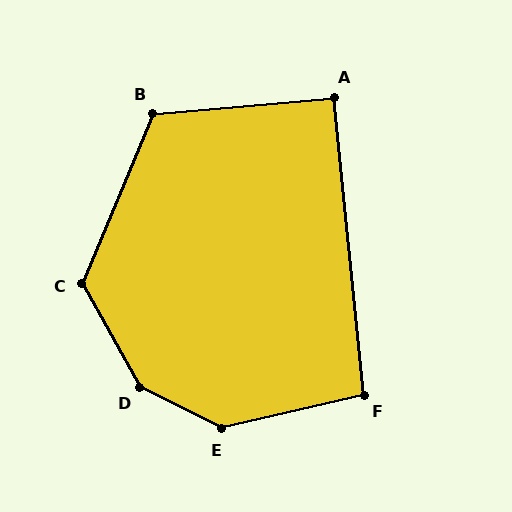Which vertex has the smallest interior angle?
A, at approximately 91 degrees.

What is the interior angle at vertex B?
Approximately 117 degrees (obtuse).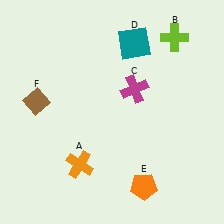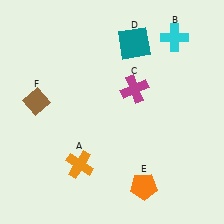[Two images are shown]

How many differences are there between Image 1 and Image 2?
There is 1 difference between the two images.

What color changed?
The cross (B) changed from lime in Image 1 to cyan in Image 2.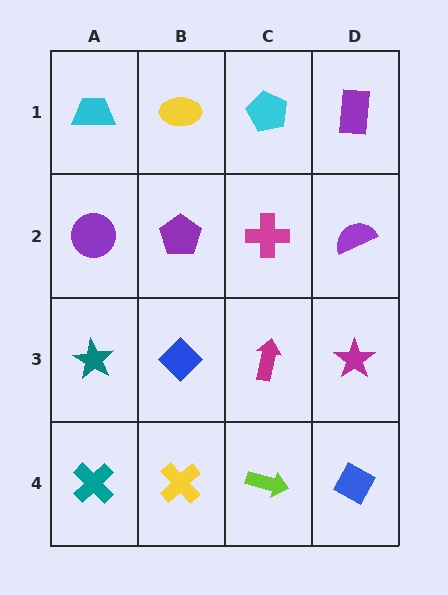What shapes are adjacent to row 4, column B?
A blue diamond (row 3, column B), a teal cross (row 4, column A), a lime arrow (row 4, column C).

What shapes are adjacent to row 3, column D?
A purple semicircle (row 2, column D), a blue diamond (row 4, column D), a magenta arrow (row 3, column C).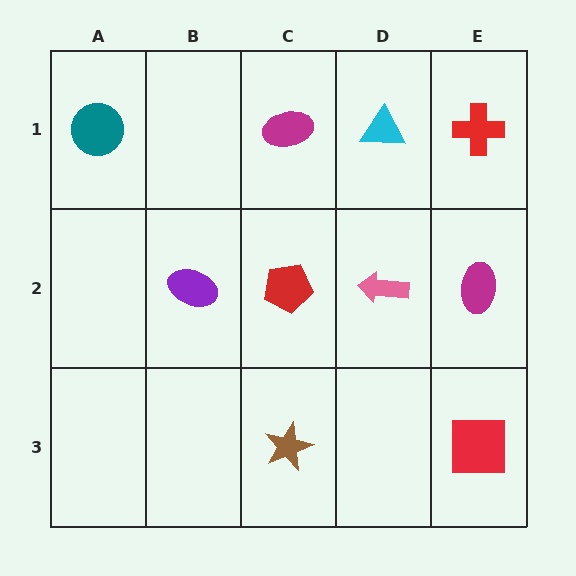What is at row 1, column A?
A teal circle.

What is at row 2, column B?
A purple ellipse.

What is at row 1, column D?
A cyan triangle.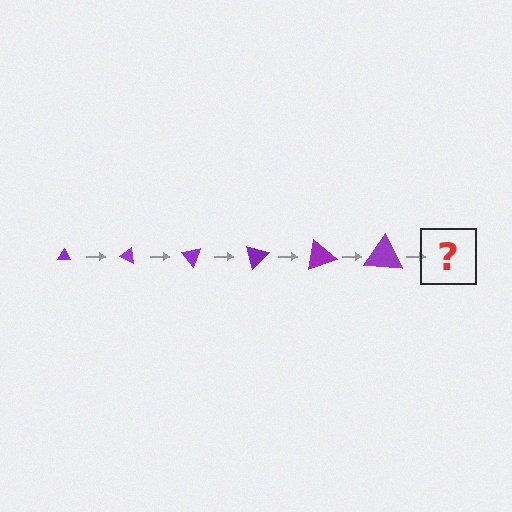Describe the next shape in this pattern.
It should be a triangle, larger than the previous one and rotated 150 degrees from the start.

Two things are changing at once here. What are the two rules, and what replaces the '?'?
The two rules are that the triangle grows larger each step and it rotates 25 degrees each step. The '?' should be a triangle, larger than the previous one and rotated 150 degrees from the start.